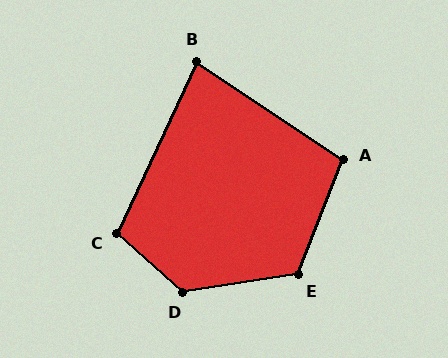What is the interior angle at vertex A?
Approximately 103 degrees (obtuse).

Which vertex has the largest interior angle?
D, at approximately 130 degrees.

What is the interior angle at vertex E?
Approximately 120 degrees (obtuse).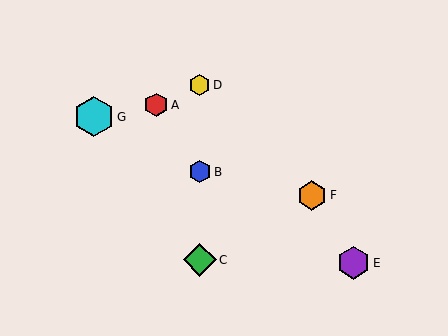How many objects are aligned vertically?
3 objects (B, C, D) are aligned vertically.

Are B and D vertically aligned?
Yes, both are at x≈200.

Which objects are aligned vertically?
Objects B, C, D are aligned vertically.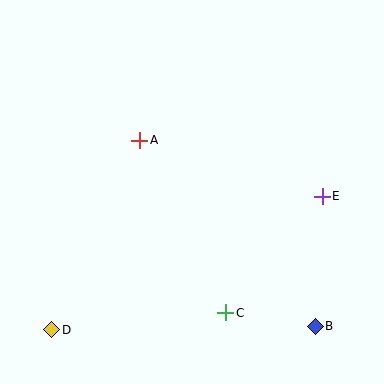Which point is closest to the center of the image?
Point A at (140, 140) is closest to the center.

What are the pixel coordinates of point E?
Point E is at (322, 196).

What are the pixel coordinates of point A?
Point A is at (140, 140).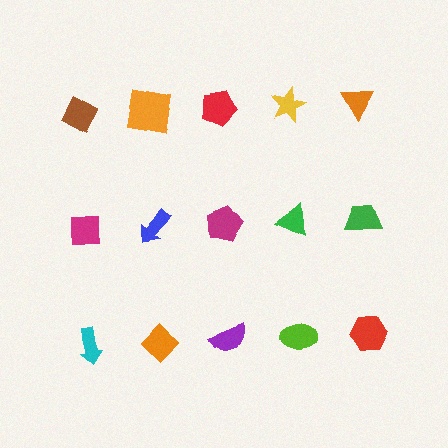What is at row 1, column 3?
A red pentagon.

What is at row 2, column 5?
A green trapezoid.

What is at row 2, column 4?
A green triangle.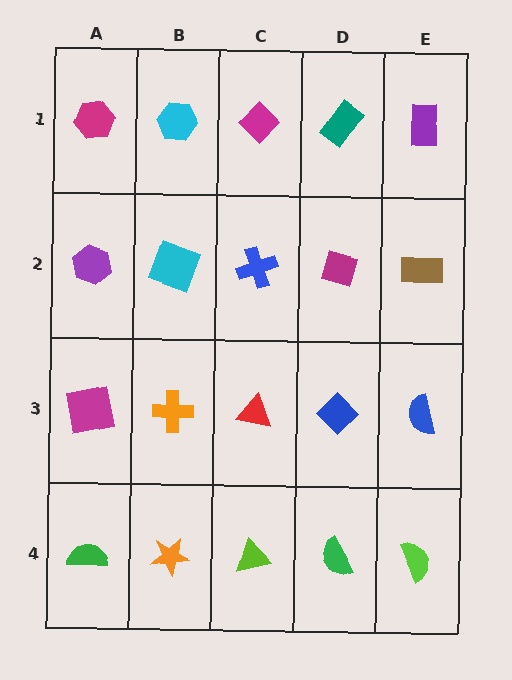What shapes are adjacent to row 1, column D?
A magenta diamond (row 2, column D), a magenta diamond (row 1, column C), a purple rectangle (row 1, column E).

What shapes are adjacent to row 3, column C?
A blue cross (row 2, column C), a lime triangle (row 4, column C), an orange cross (row 3, column B), a blue diamond (row 3, column D).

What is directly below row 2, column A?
A magenta square.